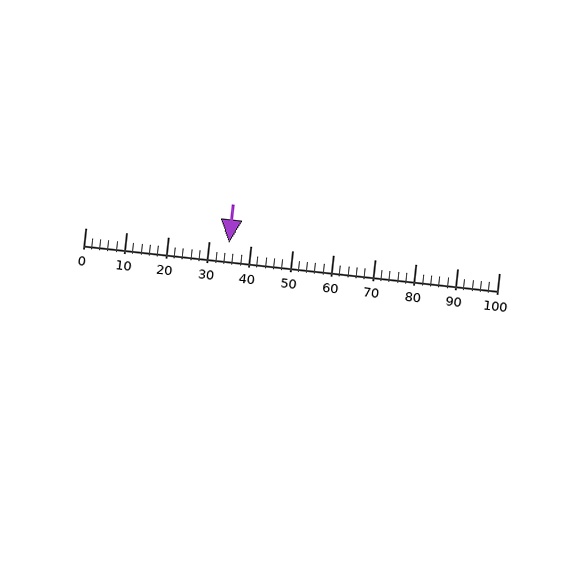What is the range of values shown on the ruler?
The ruler shows values from 0 to 100.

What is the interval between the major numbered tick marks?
The major tick marks are spaced 10 units apart.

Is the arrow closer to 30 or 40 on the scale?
The arrow is closer to 30.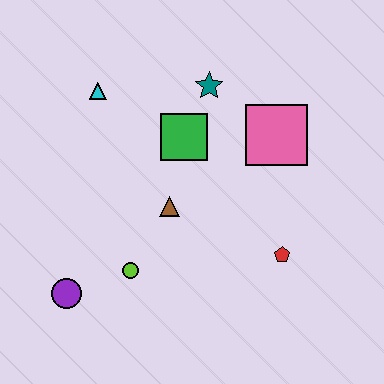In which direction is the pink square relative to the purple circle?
The pink square is to the right of the purple circle.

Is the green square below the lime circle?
No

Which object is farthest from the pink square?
The purple circle is farthest from the pink square.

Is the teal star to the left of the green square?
No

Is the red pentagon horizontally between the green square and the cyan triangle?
No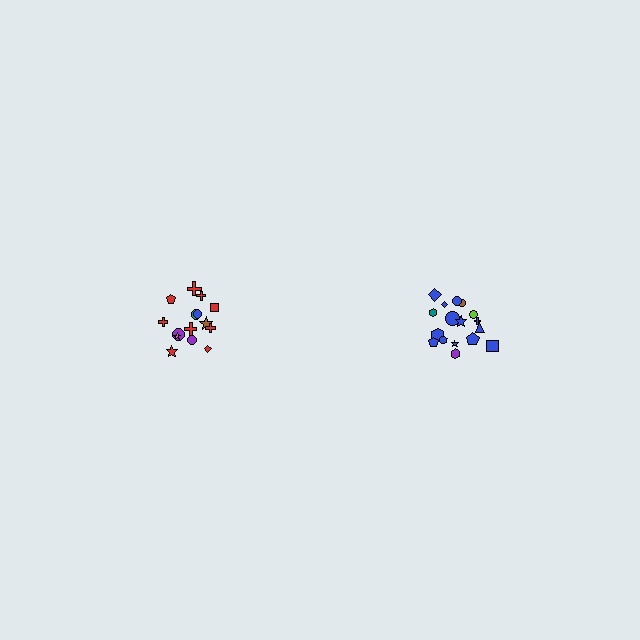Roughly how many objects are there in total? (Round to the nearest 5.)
Roughly 35 objects in total.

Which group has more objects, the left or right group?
The right group.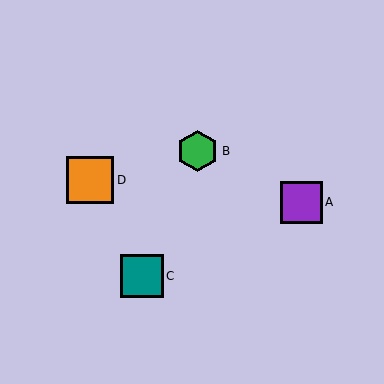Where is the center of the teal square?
The center of the teal square is at (142, 276).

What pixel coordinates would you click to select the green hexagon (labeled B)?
Click at (198, 151) to select the green hexagon B.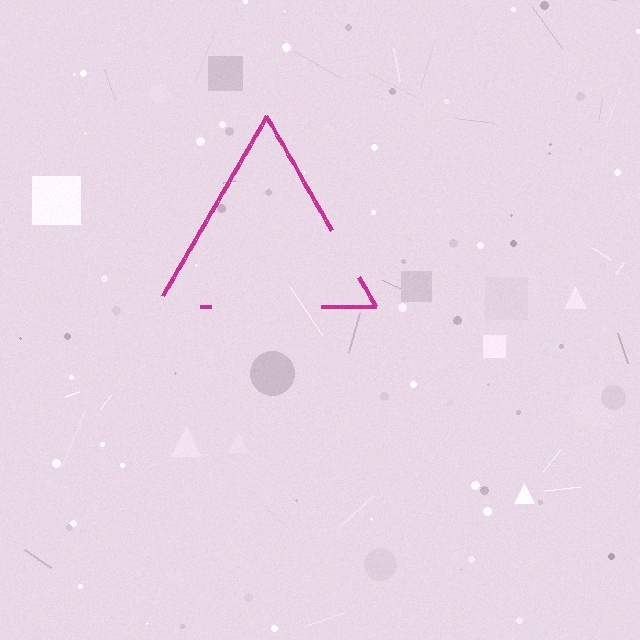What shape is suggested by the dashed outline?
The dashed outline suggests a triangle.